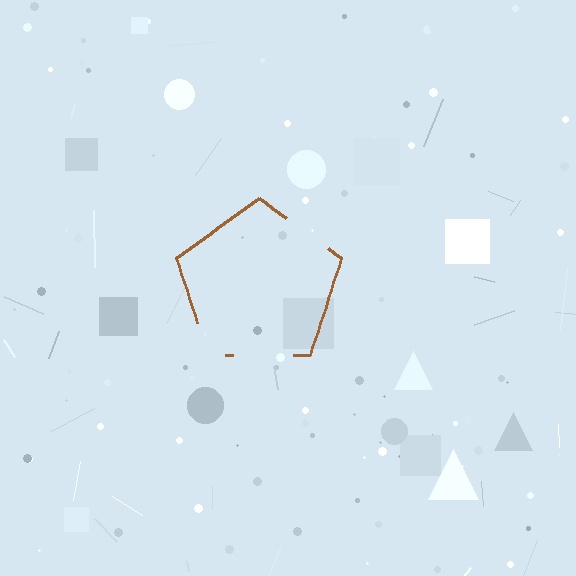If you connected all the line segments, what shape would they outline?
They would outline a pentagon.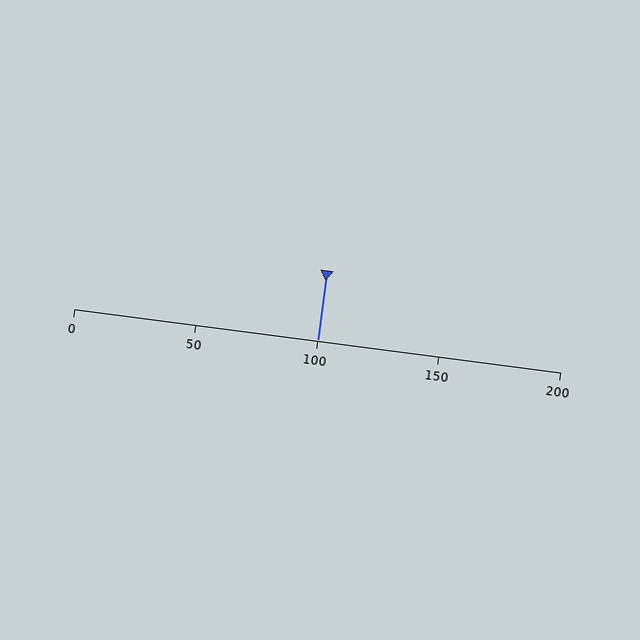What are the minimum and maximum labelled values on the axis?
The axis runs from 0 to 200.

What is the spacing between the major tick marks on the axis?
The major ticks are spaced 50 apart.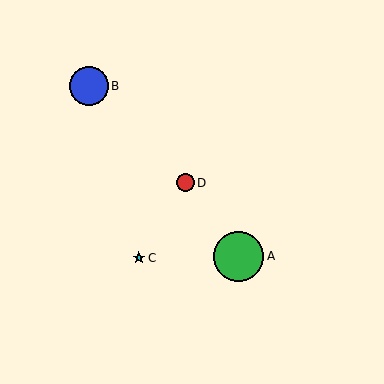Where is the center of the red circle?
The center of the red circle is at (185, 183).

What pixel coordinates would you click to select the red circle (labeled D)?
Click at (185, 183) to select the red circle D.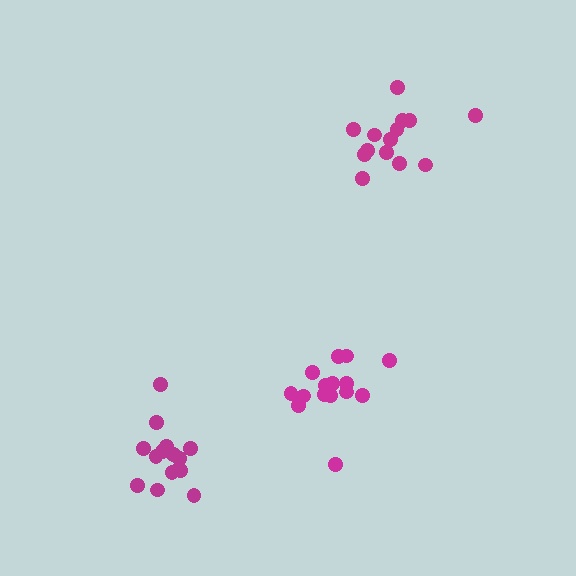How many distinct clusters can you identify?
There are 3 distinct clusters.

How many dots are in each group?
Group 1: 15 dots, Group 2: 15 dots, Group 3: 14 dots (44 total).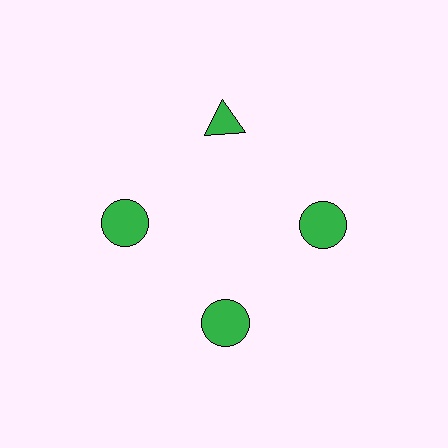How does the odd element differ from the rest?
It has a different shape: triangle instead of circle.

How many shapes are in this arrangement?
There are 4 shapes arranged in a ring pattern.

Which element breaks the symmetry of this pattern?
The green triangle at roughly the 12 o'clock position breaks the symmetry. All other shapes are green circles.